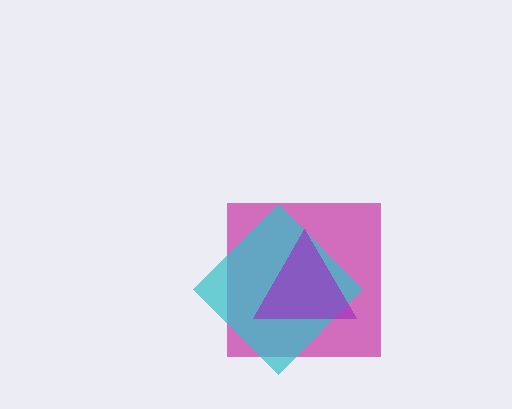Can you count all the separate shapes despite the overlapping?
Yes, there are 3 separate shapes.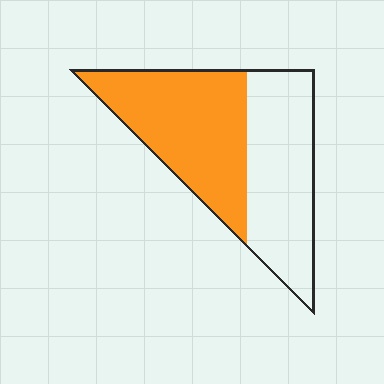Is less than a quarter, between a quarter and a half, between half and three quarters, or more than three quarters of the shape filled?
Between half and three quarters.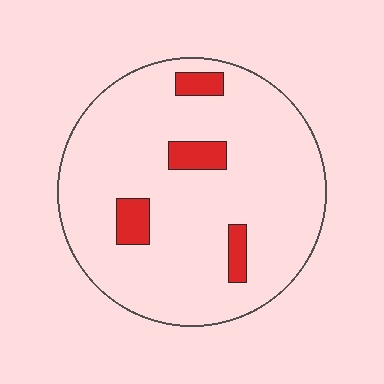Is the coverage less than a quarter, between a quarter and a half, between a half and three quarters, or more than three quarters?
Less than a quarter.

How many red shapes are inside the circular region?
4.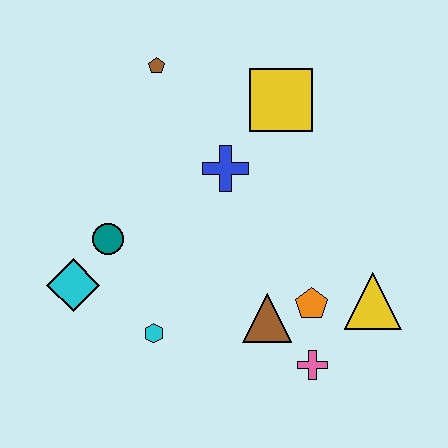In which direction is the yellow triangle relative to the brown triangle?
The yellow triangle is to the right of the brown triangle.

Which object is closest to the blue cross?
The yellow square is closest to the blue cross.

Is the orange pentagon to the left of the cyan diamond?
No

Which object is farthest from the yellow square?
The cyan diamond is farthest from the yellow square.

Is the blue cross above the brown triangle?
Yes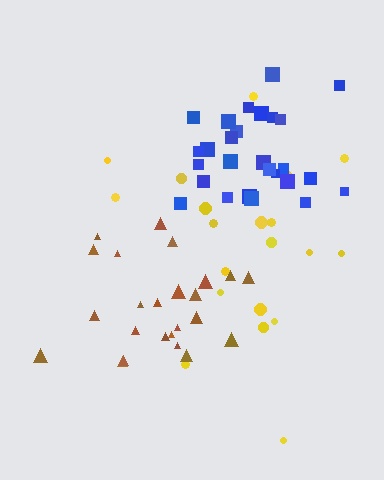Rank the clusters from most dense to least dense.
blue, brown, yellow.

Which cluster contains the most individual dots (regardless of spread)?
Blue (27).